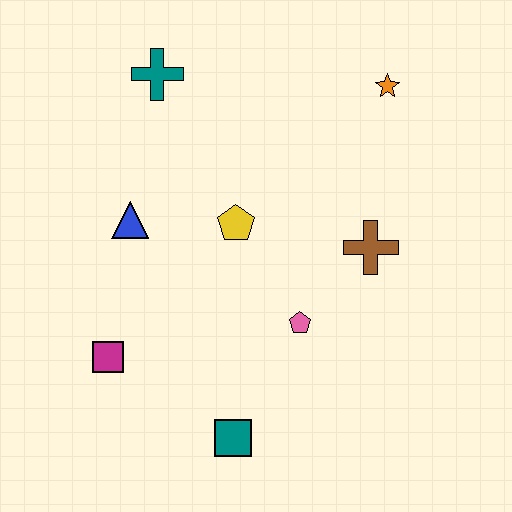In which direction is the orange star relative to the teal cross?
The orange star is to the right of the teal cross.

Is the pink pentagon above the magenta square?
Yes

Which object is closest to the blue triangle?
The yellow pentagon is closest to the blue triangle.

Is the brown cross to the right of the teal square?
Yes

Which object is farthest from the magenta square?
The orange star is farthest from the magenta square.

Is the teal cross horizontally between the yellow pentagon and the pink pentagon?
No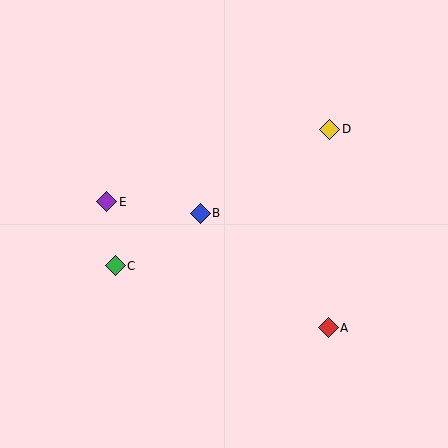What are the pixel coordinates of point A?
Point A is at (328, 328).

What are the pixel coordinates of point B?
Point B is at (200, 213).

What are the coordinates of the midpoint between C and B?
The midpoint between C and B is at (158, 239).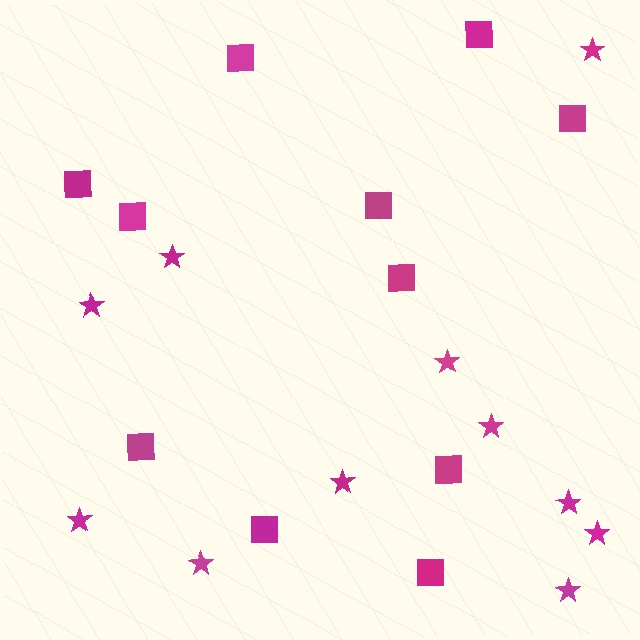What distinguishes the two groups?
There are 2 groups: one group of squares (11) and one group of stars (11).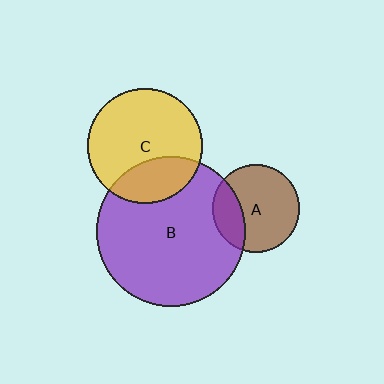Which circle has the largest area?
Circle B (purple).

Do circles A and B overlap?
Yes.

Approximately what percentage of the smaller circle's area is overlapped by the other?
Approximately 25%.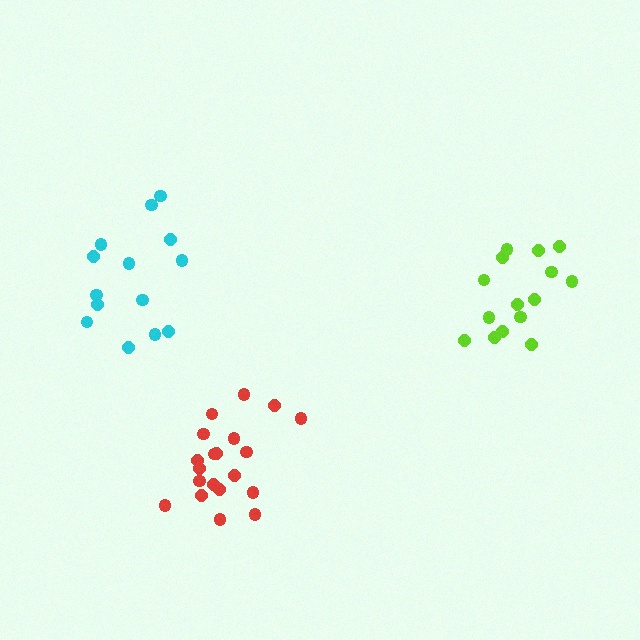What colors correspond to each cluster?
The clusters are colored: red, lime, cyan.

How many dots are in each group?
Group 1: 20 dots, Group 2: 15 dots, Group 3: 14 dots (49 total).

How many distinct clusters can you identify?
There are 3 distinct clusters.